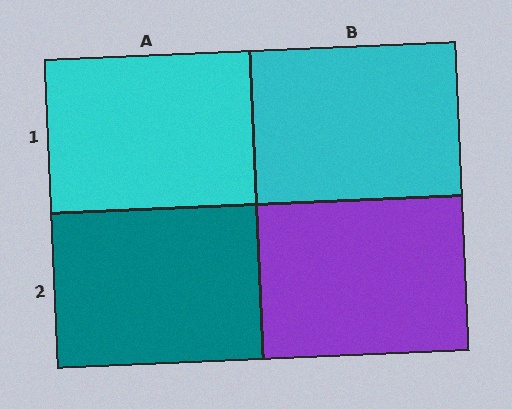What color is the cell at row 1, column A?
Cyan.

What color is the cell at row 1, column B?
Cyan.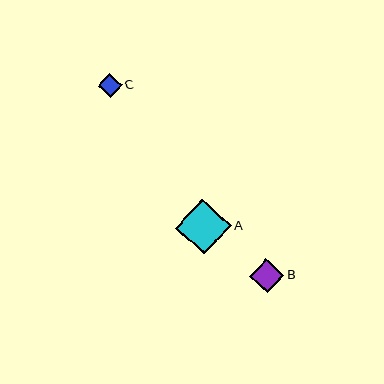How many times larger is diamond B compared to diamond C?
Diamond B is approximately 1.4 times the size of diamond C.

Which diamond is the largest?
Diamond A is the largest with a size of approximately 55 pixels.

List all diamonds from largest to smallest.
From largest to smallest: A, B, C.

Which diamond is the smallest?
Diamond C is the smallest with a size of approximately 24 pixels.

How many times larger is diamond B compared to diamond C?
Diamond B is approximately 1.4 times the size of diamond C.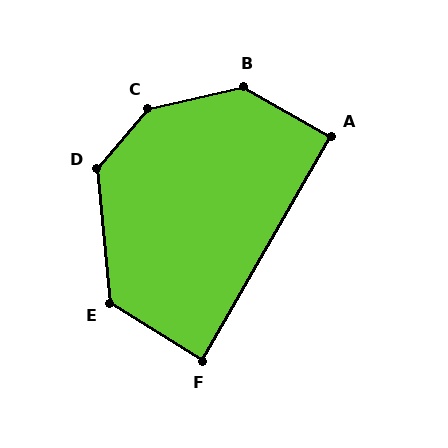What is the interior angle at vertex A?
Approximately 90 degrees (approximately right).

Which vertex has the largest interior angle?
C, at approximately 143 degrees.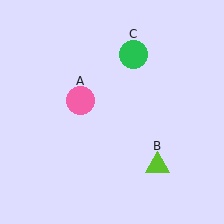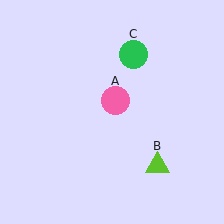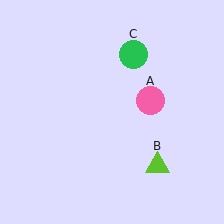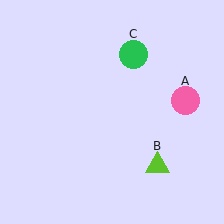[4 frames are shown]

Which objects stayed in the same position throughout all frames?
Lime triangle (object B) and green circle (object C) remained stationary.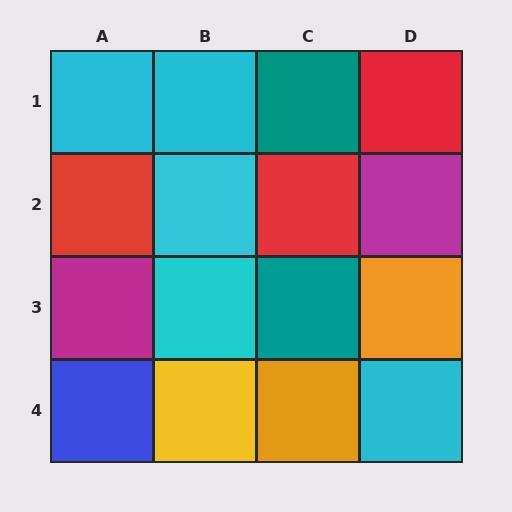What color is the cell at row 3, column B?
Cyan.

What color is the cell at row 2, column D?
Magenta.